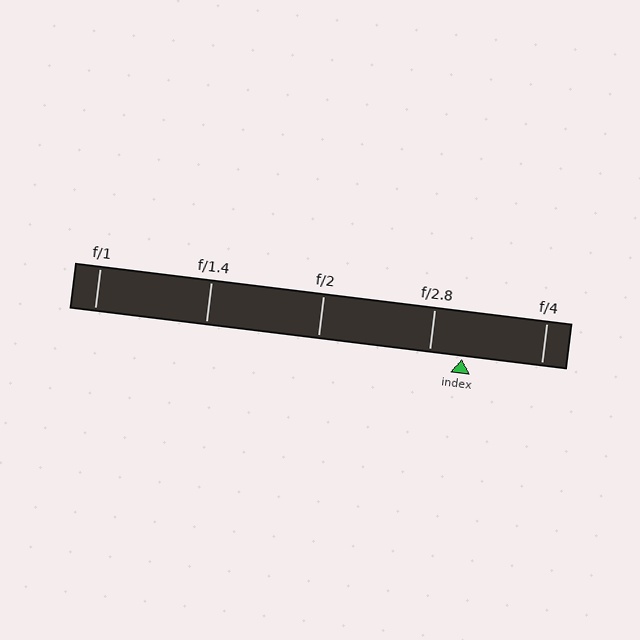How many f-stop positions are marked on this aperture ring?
There are 5 f-stop positions marked.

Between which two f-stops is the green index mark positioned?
The index mark is between f/2.8 and f/4.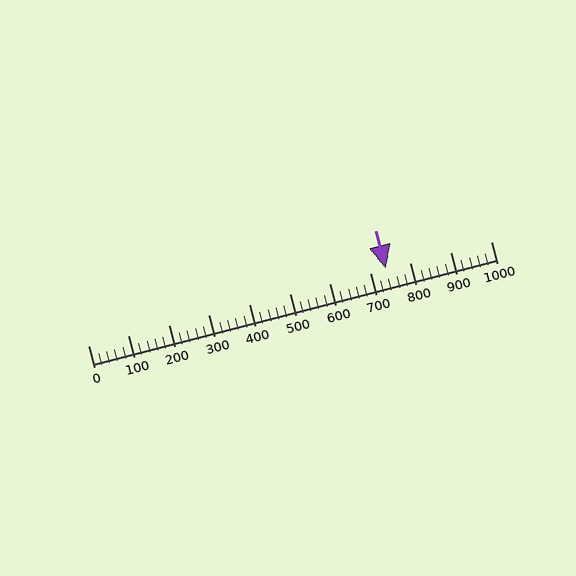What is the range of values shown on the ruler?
The ruler shows values from 0 to 1000.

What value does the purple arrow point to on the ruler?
The purple arrow points to approximately 740.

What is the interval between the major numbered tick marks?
The major tick marks are spaced 100 units apart.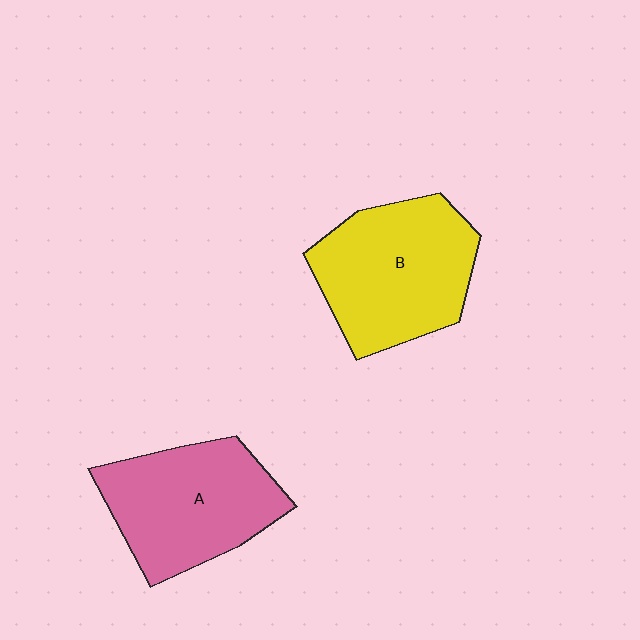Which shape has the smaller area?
Shape A (pink).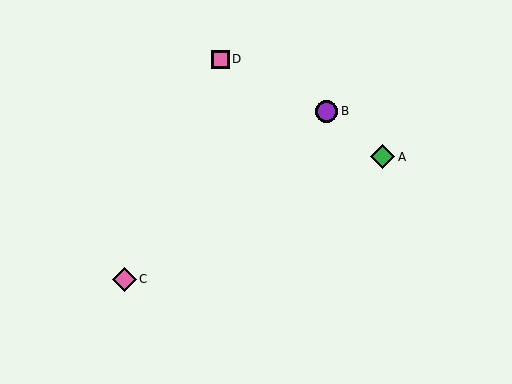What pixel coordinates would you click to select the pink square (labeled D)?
Click at (220, 59) to select the pink square D.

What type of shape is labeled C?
Shape C is a pink diamond.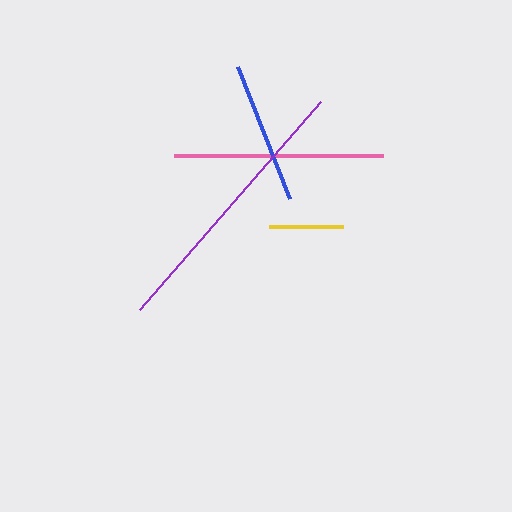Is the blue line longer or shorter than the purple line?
The purple line is longer than the blue line.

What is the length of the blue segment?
The blue segment is approximately 143 pixels long.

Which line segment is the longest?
The purple line is the longest at approximately 275 pixels.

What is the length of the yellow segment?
The yellow segment is approximately 74 pixels long.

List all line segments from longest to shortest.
From longest to shortest: purple, pink, blue, yellow.